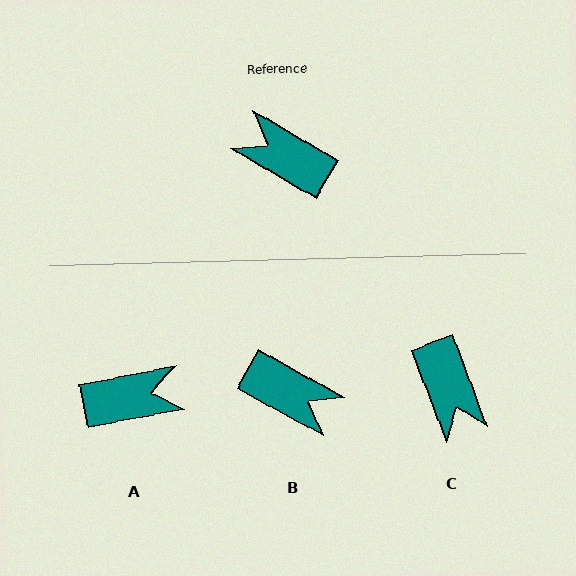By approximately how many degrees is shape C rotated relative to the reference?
Approximately 141 degrees counter-clockwise.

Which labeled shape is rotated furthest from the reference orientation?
B, about 178 degrees away.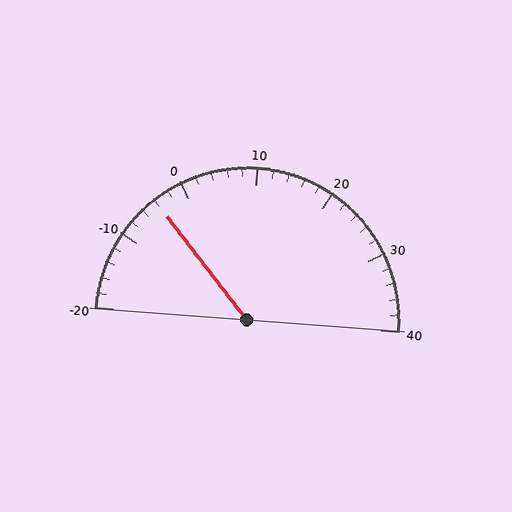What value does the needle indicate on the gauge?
The needle indicates approximately -4.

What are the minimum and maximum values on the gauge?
The gauge ranges from -20 to 40.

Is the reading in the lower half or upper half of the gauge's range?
The reading is in the lower half of the range (-20 to 40).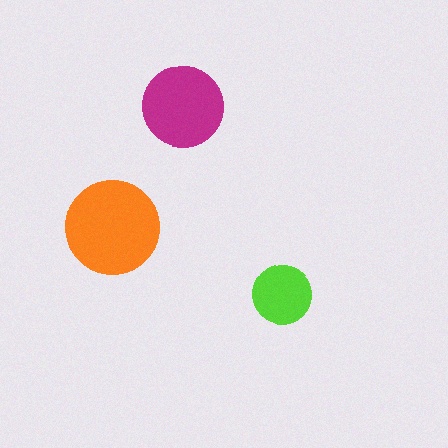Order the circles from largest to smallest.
the orange one, the magenta one, the lime one.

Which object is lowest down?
The lime circle is bottommost.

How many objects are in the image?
There are 3 objects in the image.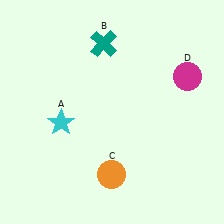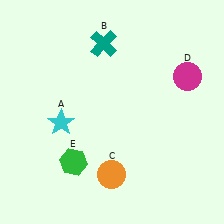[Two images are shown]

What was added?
A green hexagon (E) was added in Image 2.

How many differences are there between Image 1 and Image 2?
There is 1 difference between the two images.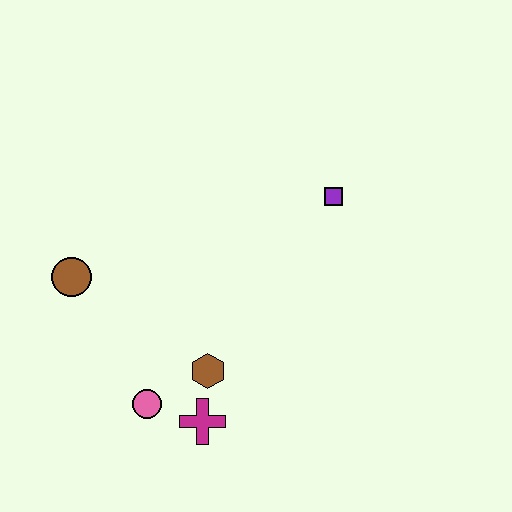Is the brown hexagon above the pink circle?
Yes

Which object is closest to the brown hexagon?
The magenta cross is closest to the brown hexagon.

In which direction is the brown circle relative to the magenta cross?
The brown circle is above the magenta cross.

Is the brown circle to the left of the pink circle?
Yes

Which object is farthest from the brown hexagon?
The purple square is farthest from the brown hexagon.